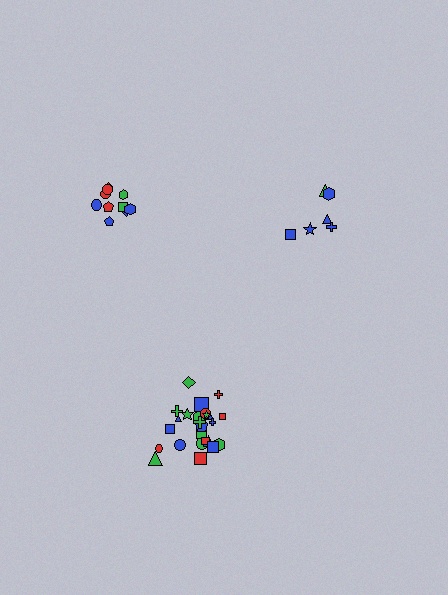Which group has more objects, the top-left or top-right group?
The top-left group.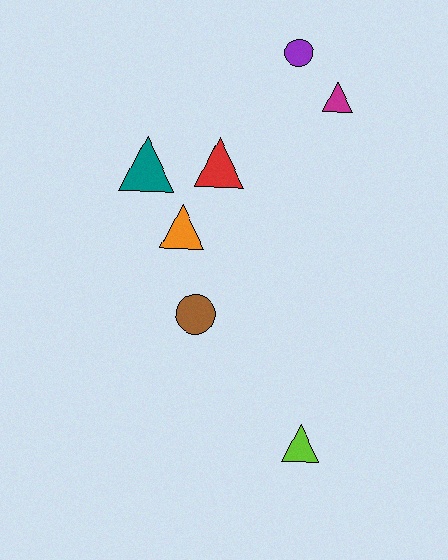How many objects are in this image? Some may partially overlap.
There are 7 objects.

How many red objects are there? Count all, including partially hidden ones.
There is 1 red object.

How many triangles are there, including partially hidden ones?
There are 5 triangles.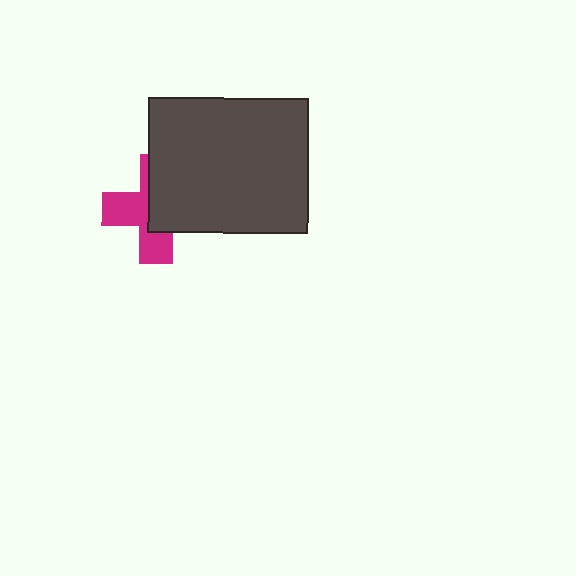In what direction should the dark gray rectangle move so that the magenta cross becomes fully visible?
The dark gray rectangle should move toward the upper-right. That is the shortest direction to clear the overlap and leave the magenta cross fully visible.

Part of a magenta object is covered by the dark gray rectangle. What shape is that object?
It is a cross.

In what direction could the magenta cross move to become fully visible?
The magenta cross could move toward the lower-left. That would shift it out from behind the dark gray rectangle entirely.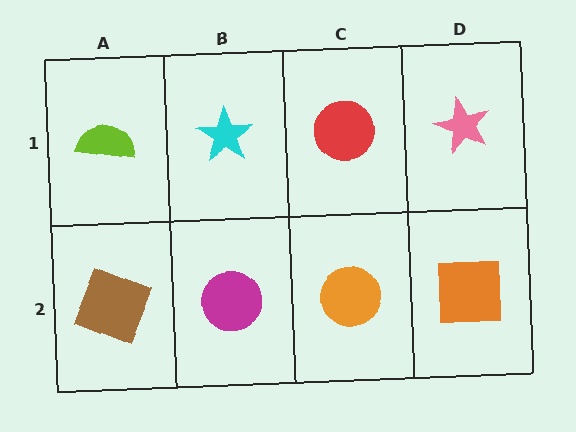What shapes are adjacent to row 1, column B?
A magenta circle (row 2, column B), a lime semicircle (row 1, column A), a red circle (row 1, column C).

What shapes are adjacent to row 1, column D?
An orange square (row 2, column D), a red circle (row 1, column C).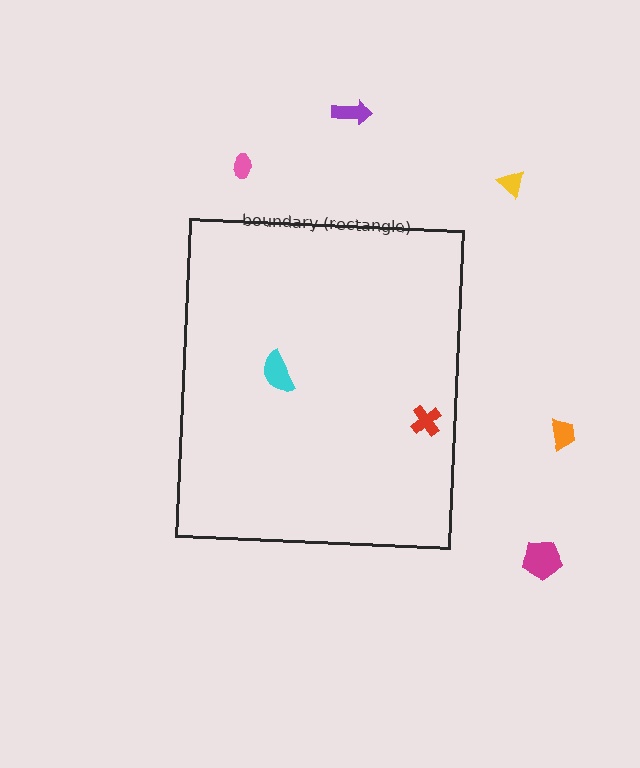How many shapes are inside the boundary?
2 inside, 5 outside.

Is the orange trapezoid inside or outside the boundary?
Outside.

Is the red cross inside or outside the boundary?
Inside.